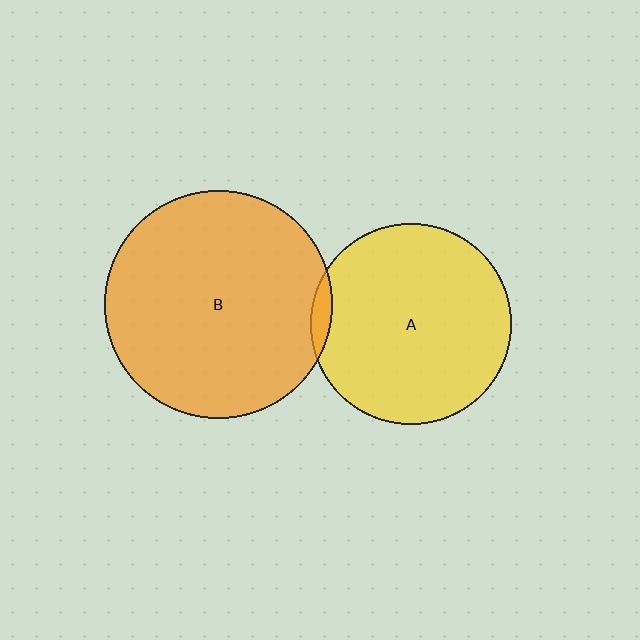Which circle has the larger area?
Circle B (orange).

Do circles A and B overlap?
Yes.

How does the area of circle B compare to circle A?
Approximately 1.3 times.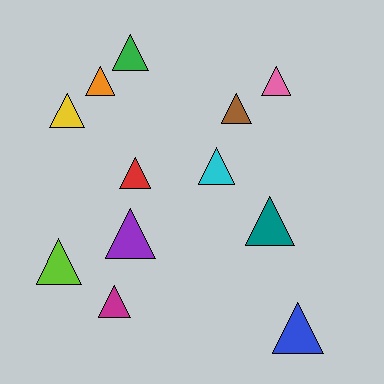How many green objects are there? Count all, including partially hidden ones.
There is 1 green object.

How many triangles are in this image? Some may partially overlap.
There are 12 triangles.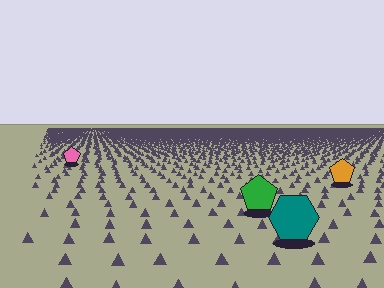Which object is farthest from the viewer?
The pink pentagon is farthest from the viewer. It appears smaller and the ground texture around it is denser.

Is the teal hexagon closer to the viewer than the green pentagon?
Yes. The teal hexagon is closer — you can tell from the texture gradient: the ground texture is coarser near it.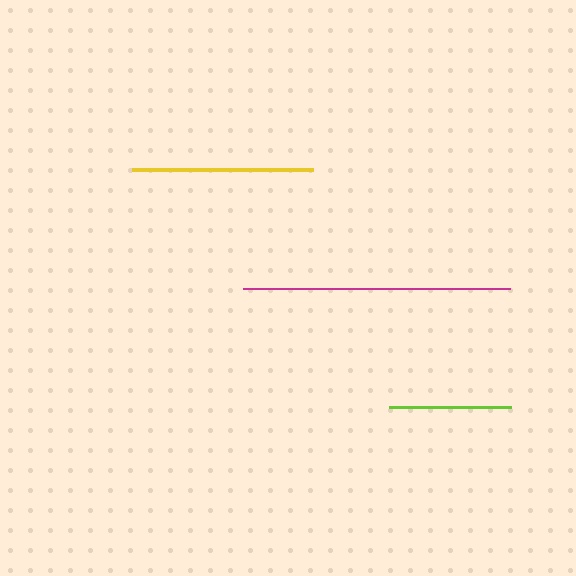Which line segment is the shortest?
The lime line is the shortest at approximately 121 pixels.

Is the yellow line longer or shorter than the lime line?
The yellow line is longer than the lime line.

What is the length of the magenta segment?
The magenta segment is approximately 267 pixels long.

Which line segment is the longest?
The magenta line is the longest at approximately 267 pixels.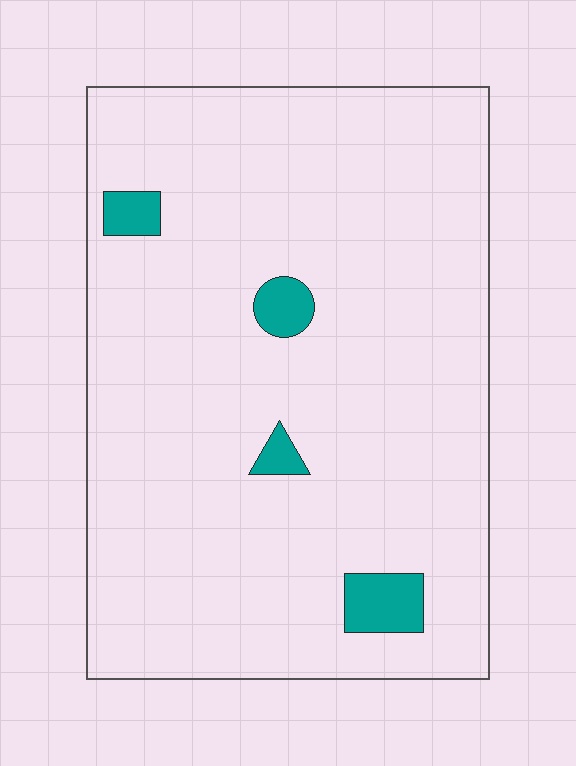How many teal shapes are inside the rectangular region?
4.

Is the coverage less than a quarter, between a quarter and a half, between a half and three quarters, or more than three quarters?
Less than a quarter.